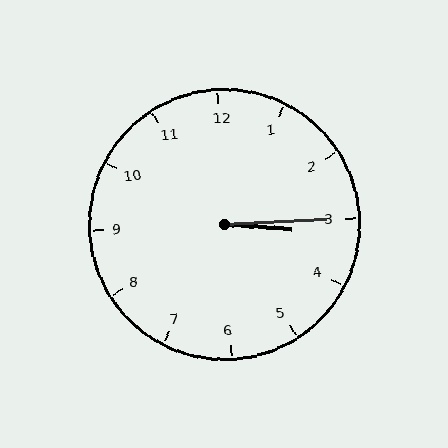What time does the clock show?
3:15.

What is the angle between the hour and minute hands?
Approximately 8 degrees.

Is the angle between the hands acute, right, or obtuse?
It is acute.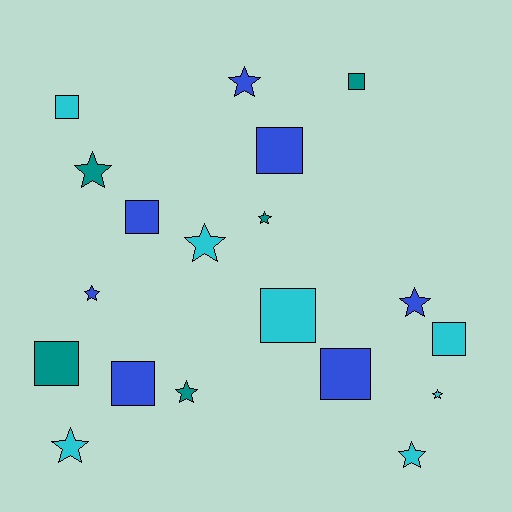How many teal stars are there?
There are 3 teal stars.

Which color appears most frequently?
Blue, with 7 objects.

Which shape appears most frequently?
Star, with 10 objects.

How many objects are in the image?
There are 19 objects.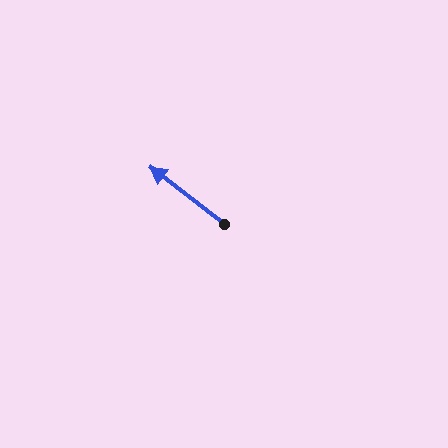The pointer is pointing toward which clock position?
Roughly 10 o'clock.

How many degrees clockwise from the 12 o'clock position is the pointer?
Approximately 308 degrees.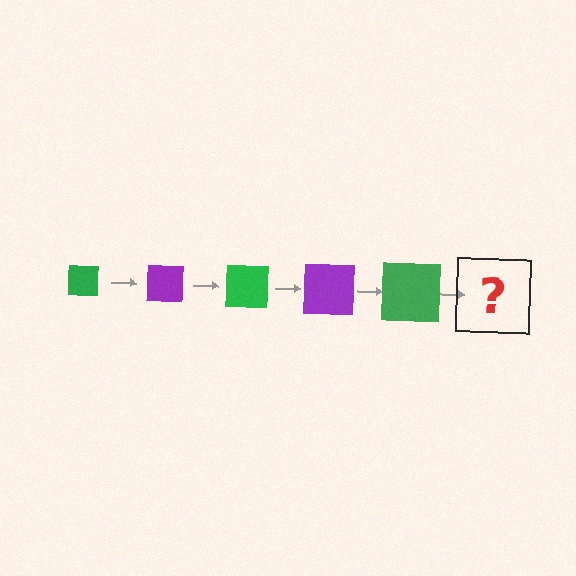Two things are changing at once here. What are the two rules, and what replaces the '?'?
The two rules are that the square grows larger each step and the color cycles through green and purple. The '?' should be a purple square, larger than the previous one.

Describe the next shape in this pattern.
It should be a purple square, larger than the previous one.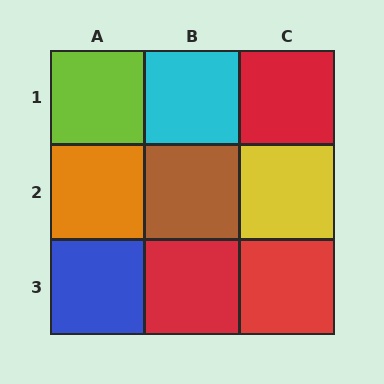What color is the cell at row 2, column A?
Orange.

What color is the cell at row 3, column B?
Red.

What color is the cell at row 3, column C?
Red.